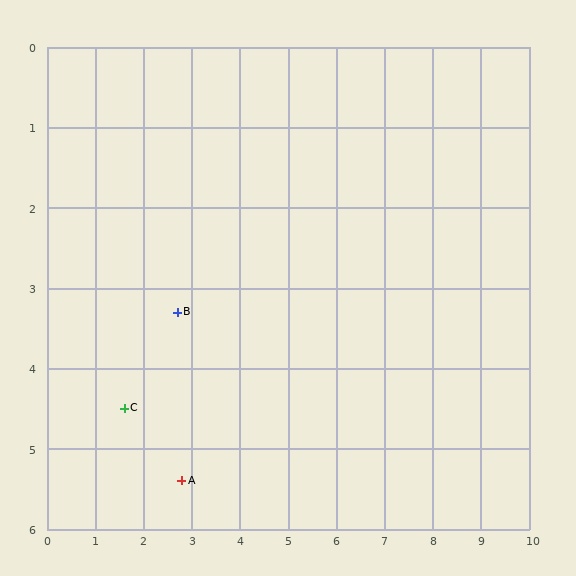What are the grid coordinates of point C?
Point C is at approximately (1.6, 4.5).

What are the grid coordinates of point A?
Point A is at approximately (2.8, 5.4).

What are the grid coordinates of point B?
Point B is at approximately (2.7, 3.3).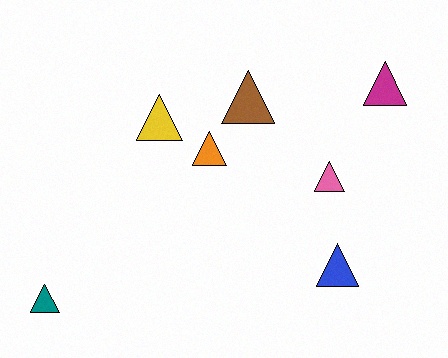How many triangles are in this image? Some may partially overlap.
There are 7 triangles.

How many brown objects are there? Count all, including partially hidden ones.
There is 1 brown object.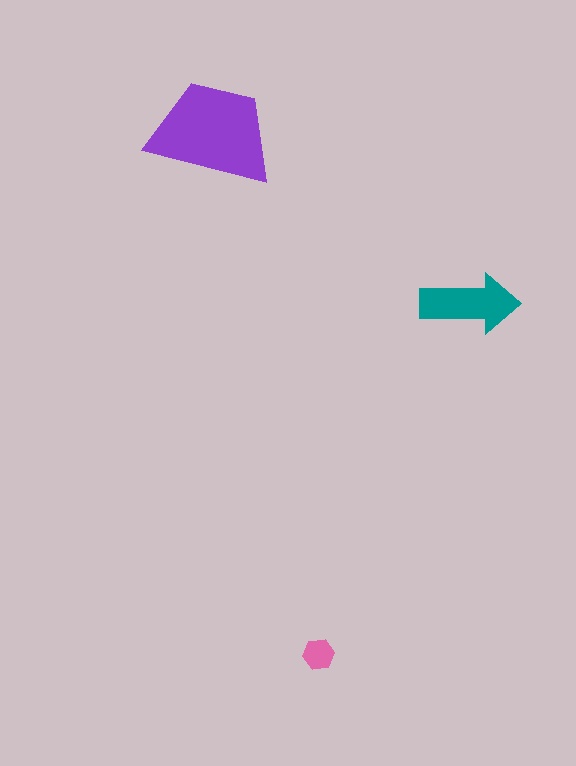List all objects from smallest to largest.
The pink hexagon, the teal arrow, the purple trapezoid.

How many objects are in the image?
There are 3 objects in the image.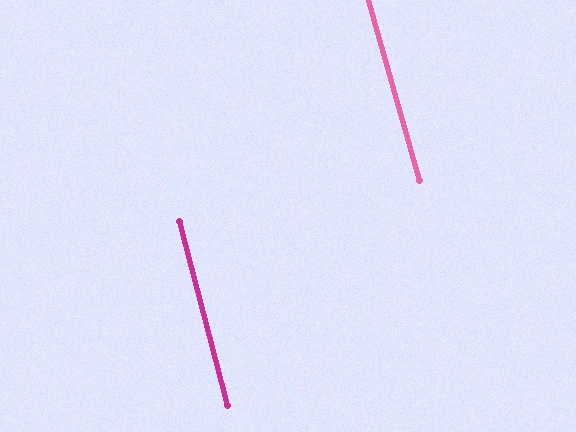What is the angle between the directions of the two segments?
Approximately 1 degree.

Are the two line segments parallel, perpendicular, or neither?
Parallel — their directions differ by only 1.1°.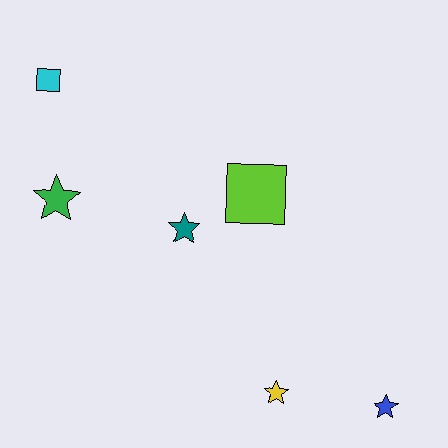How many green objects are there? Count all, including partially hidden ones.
There is 1 green object.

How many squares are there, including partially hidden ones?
There are 2 squares.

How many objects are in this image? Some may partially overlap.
There are 6 objects.